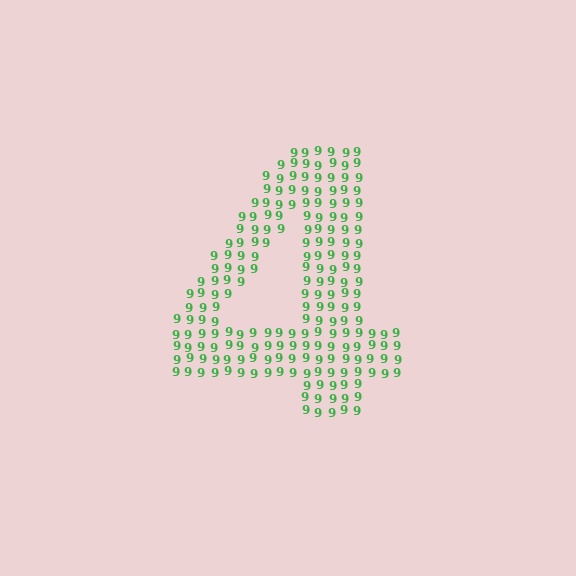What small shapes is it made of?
It is made of small digit 9's.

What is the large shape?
The large shape is the digit 4.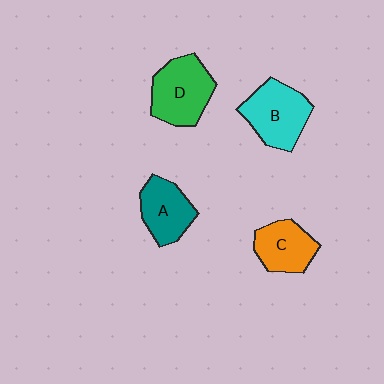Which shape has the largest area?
Shape D (green).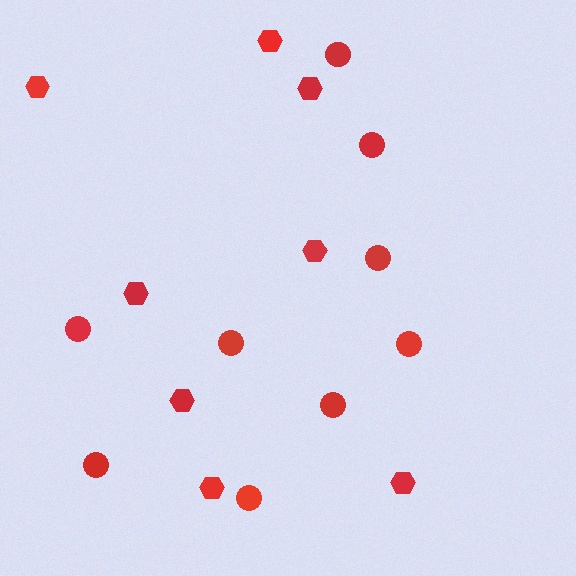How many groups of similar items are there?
There are 2 groups: one group of circles (9) and one group of hexagons (8).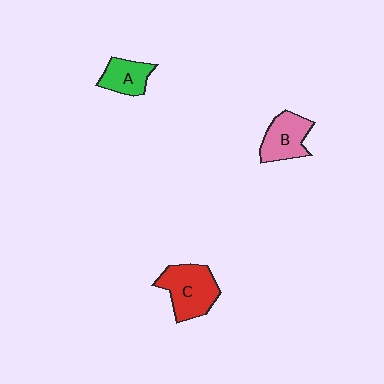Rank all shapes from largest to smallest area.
From largest to smallest: C (red), B (pink), A (green).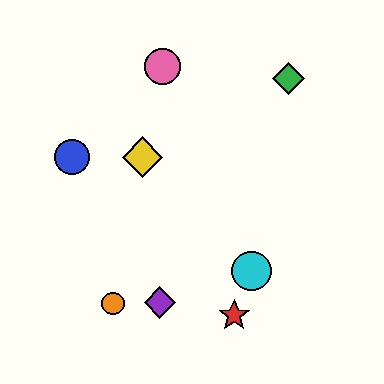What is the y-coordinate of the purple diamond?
The purple diamond is at y≈302.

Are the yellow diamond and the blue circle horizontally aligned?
Yes, both are at y≈157.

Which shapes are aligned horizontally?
The blue circle, the yellow diamond are aligned horizontally.